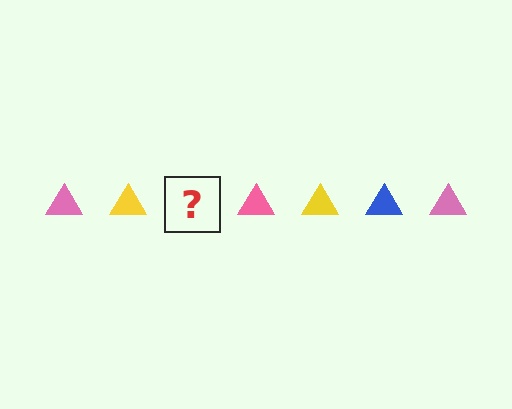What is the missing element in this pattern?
The missing element is a blue triangle.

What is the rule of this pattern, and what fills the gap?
The rule is that the pattern cycles through pink, yellow, blue triangles. The gap should be filled with a blue triangle.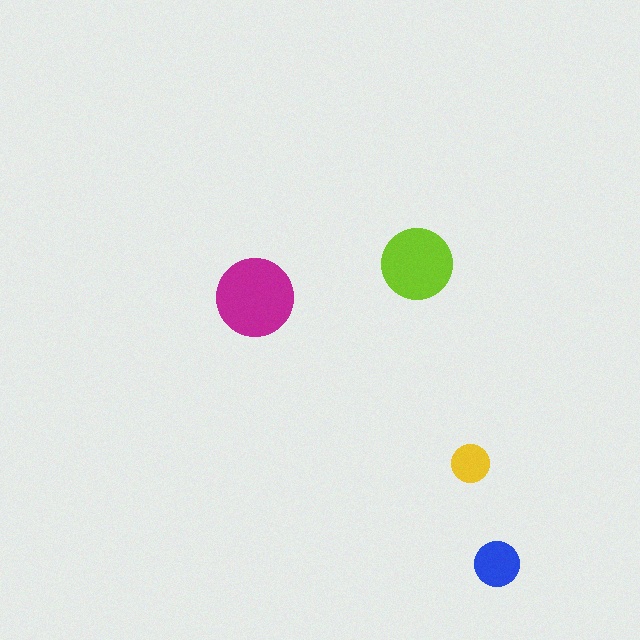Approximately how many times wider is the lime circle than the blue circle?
About 1.5 times wider.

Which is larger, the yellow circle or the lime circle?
The lime one.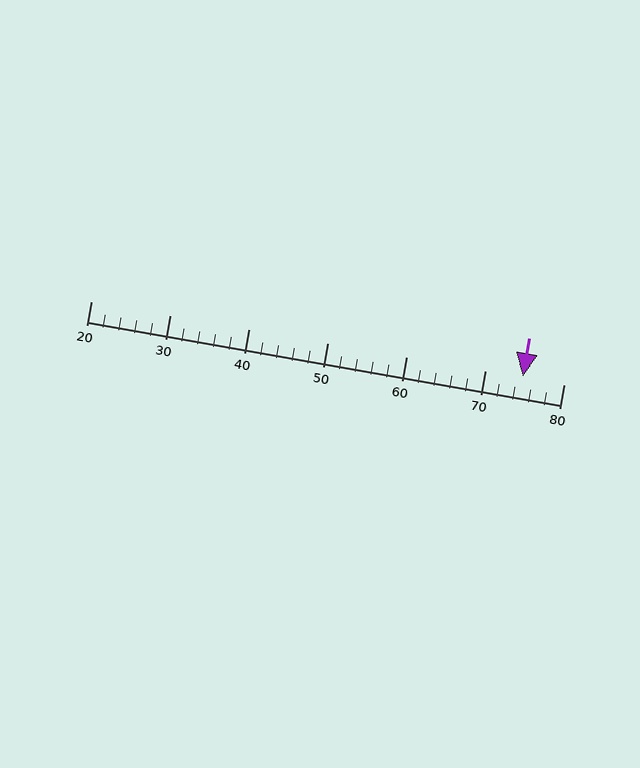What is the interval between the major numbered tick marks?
The major tick marks are spaced 10 units apart.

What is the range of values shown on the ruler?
The ruler shows values from 20 to 80.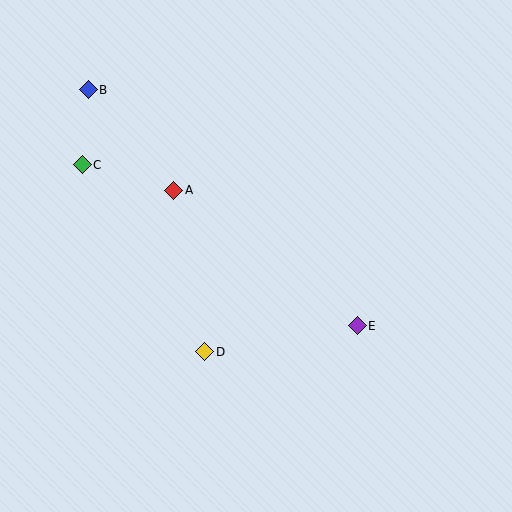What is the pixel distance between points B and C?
The distance between B and C is 75 pixels.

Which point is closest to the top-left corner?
Point B is closest to the top-left corner.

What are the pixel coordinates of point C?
Point C is at (82, 165).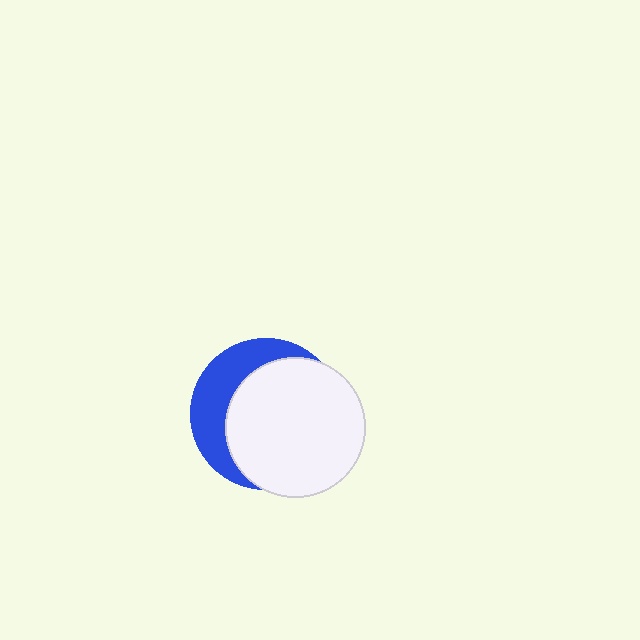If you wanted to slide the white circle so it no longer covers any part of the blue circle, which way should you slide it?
Slide it right — that is the most direct way to separate the two shapes.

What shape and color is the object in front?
The object in front is a white circle.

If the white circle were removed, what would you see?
You would see the complete blue circle.